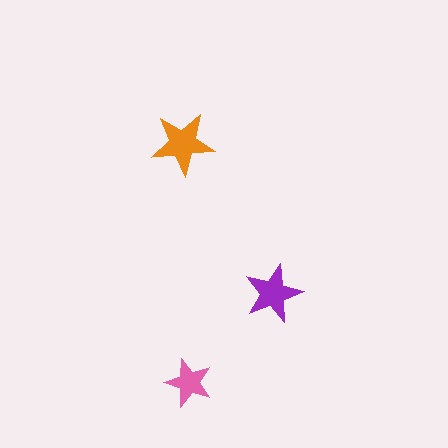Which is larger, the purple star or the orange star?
The orange one.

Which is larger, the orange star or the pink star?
The orange one.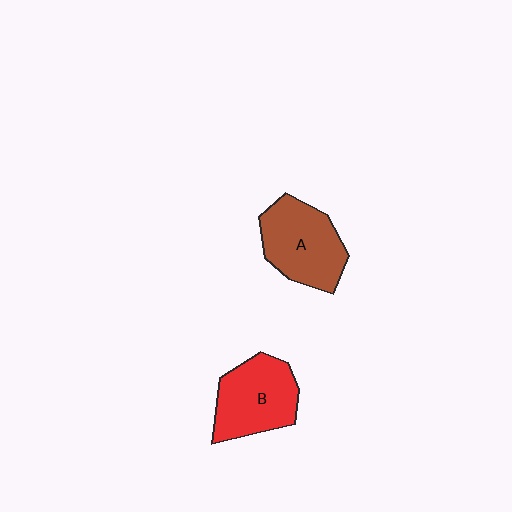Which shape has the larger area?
Shape A (brown).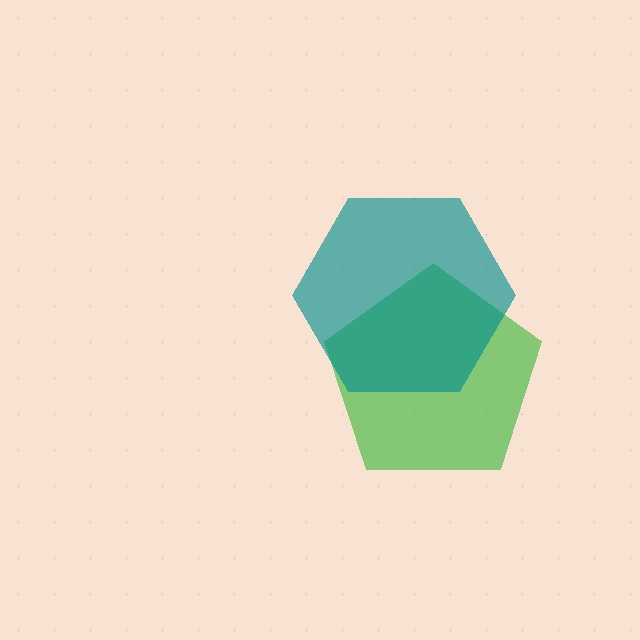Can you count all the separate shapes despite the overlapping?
Yes, there are 2 separate shapes.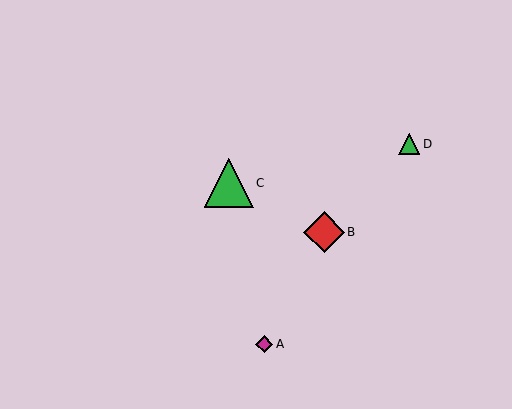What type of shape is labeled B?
Shape B is a red diamond.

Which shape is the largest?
The green triangle (labeled C) is the largest.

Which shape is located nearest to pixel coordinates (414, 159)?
The green triangle (labeled D) at (409, 144) is nearest to that location.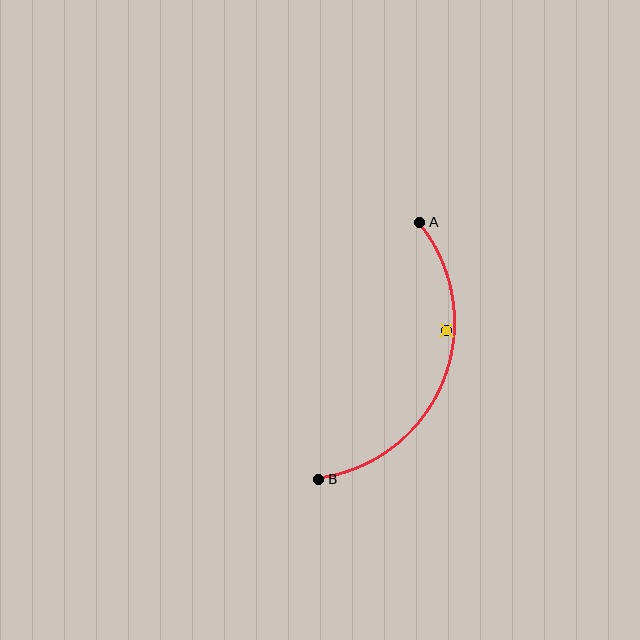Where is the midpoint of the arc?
The arc midpoint is the point on the curve farthest from the straight line joining A and B. It sits to the right of that line.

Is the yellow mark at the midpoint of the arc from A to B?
No — the yellow mark does not lie on the arc at all. It sits slightly inside the curve.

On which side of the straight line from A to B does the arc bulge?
The arc bulges to the right of the straight line connecting A and B.